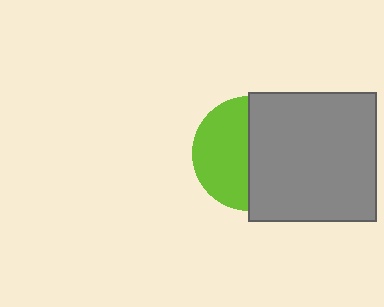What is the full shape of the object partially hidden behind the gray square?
The partially hidden object is a lime circle.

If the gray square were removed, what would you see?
You would see the complete lime circle.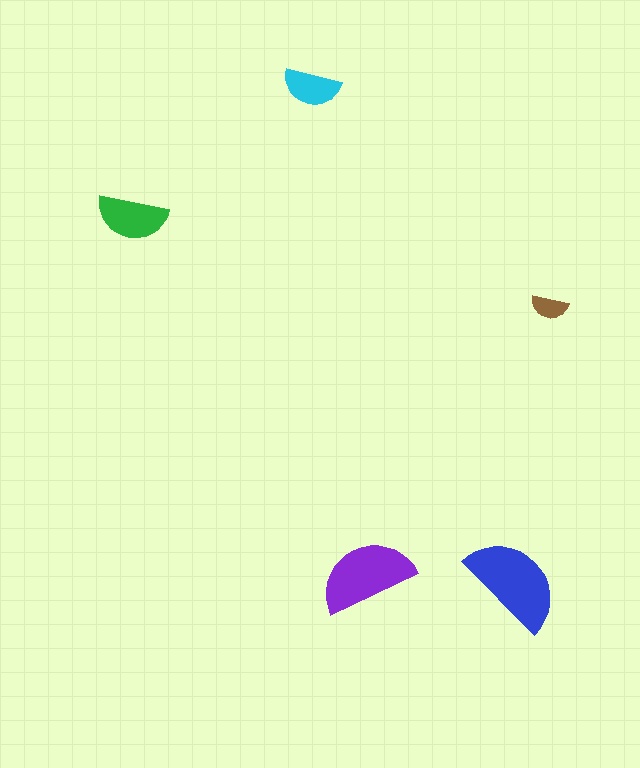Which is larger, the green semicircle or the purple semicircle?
The purple one.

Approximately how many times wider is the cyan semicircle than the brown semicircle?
About 1.5 times wider.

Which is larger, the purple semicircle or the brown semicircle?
The purple one.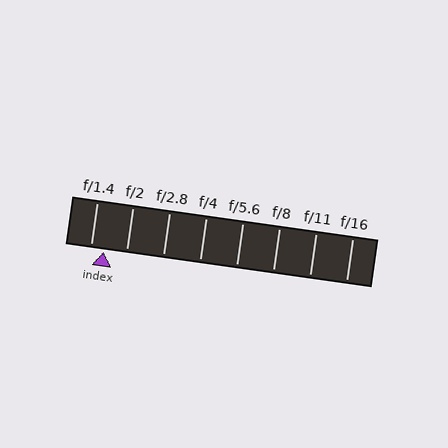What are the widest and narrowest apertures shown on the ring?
The widest aperture shown is f/1.4 and the narrowest is f/16.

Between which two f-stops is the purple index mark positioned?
The index mark is between f/1.4 and f/2.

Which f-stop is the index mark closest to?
The index mark is closest to f/1.4.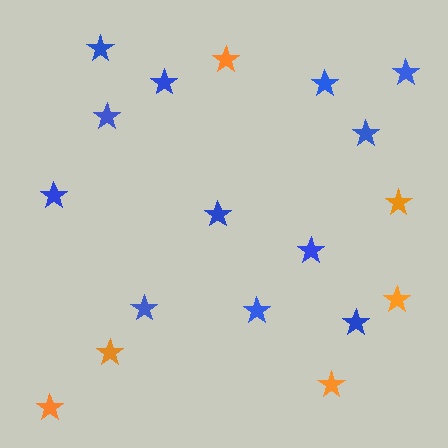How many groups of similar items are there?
There are 2 groups: one group of orange stars (6) and one group of blue stars (12).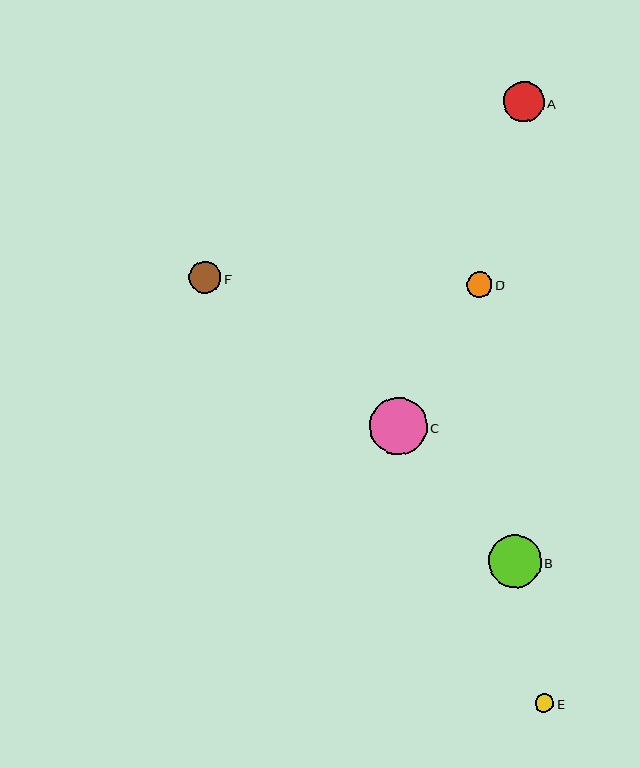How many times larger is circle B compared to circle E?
Circle B is approximately 2.8 times the size of circle E.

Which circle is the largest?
Circle C is the largest with a size of approximately 57 pixels.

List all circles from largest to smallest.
From largest to smallest: C, B, A, F, D, E.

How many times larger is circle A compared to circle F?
Circle A is approximately 1.3 times the size of circle F.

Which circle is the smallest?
Circle E is the smallest with a size of approximately 18 pixels.